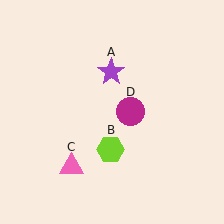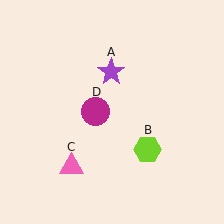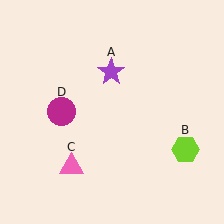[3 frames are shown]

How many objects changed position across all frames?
2 objects changed position: lime hexagon (object B), magenta circle (object D).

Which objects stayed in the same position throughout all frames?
Purple star (object A) and pink triangle (object C) remained stationary.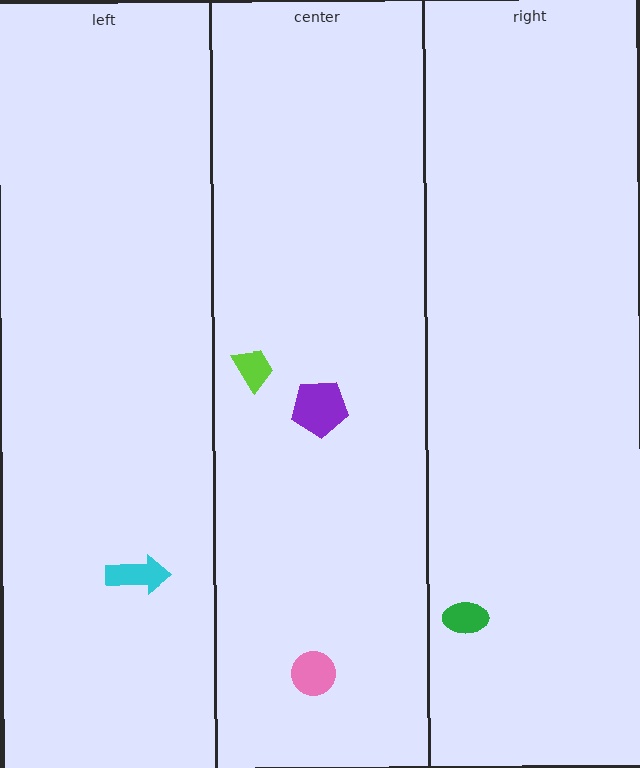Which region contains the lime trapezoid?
The center region.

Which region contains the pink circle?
The center region.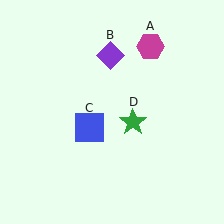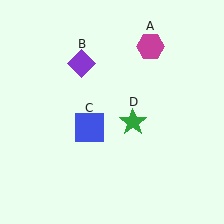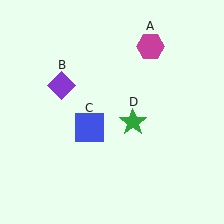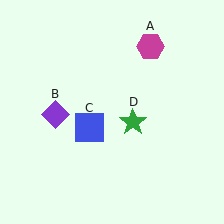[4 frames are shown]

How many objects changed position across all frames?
1 object changed position: purple diamond (object B).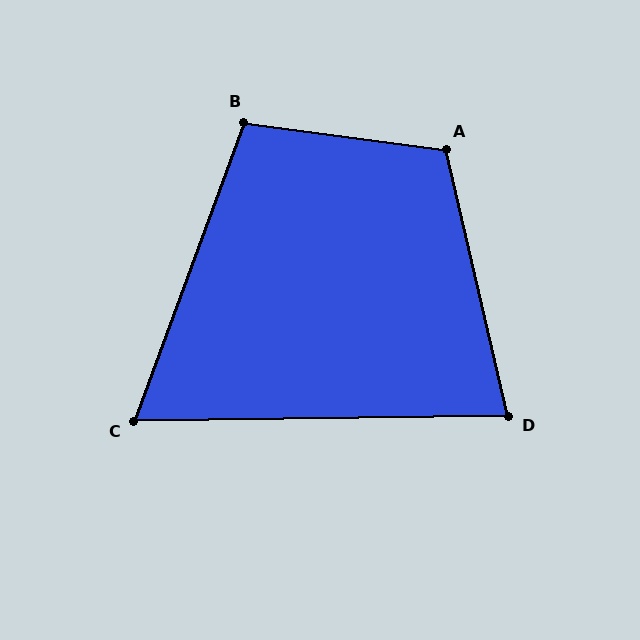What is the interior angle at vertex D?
Approximately 78 degrees (acute).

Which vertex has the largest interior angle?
A, at approximately 111 degrees.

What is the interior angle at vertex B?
Approximately 102 degrees (obtuse).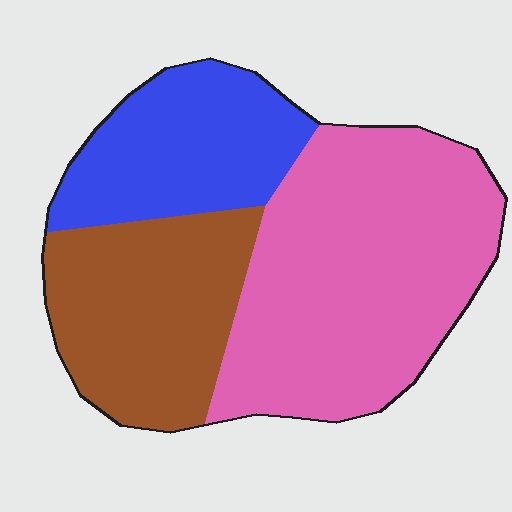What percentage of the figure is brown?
Brown covers around 30% of the figure.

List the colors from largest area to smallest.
From largest to smallest: pink, brown, blue.